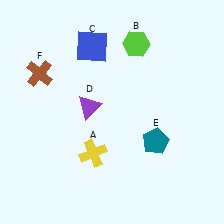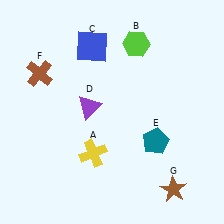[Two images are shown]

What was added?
A brown star (G) was added in Image 2.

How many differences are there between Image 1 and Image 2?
There is 1 difference between the two images.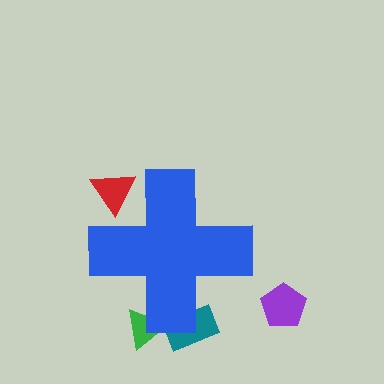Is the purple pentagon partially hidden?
No, the purple pentagon is fully visible.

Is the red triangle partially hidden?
Yes, the red triangle is partially hidden behind the blue cross.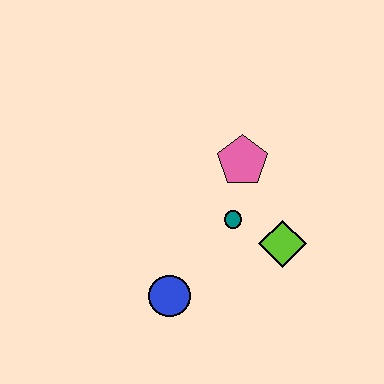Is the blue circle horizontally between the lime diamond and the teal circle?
No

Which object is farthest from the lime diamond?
The blue circle is farthest from the lime diamond.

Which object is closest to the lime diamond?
The teal circle is closest to the lime diamond.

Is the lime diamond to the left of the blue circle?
No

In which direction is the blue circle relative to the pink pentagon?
The blue circle is below the pink pentagon.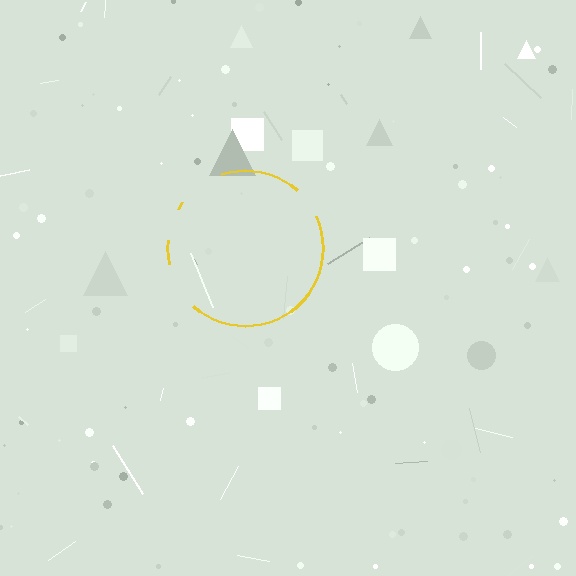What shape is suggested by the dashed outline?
The dashed outline suggests a circle.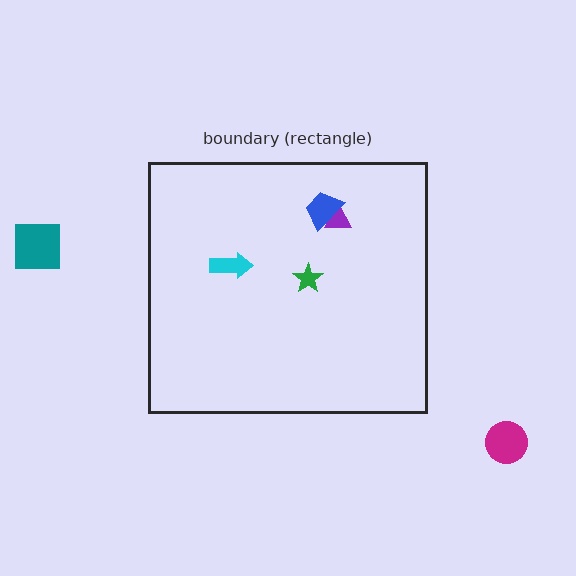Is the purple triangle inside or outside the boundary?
Inside.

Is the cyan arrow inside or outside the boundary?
Inside.